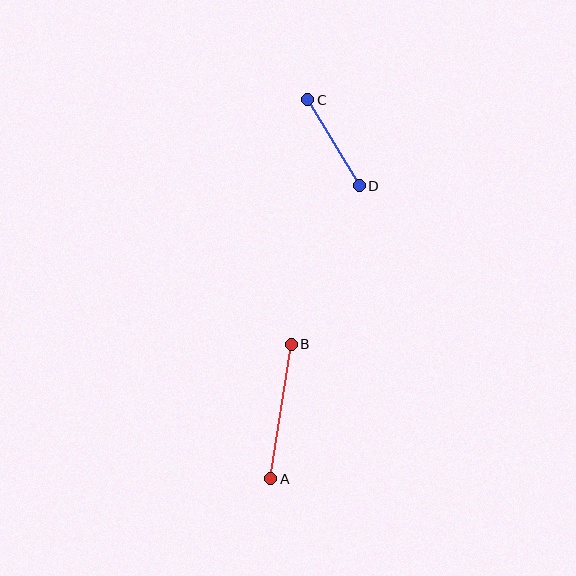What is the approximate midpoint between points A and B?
The midpoint is at approximately (281, 412) pixels.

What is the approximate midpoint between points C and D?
The midpoint is at approximately (333, 143) pixels.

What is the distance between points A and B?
The distance is approximately 136 pixels.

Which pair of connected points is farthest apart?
Points A and B are farthest apart.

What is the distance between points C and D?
The distance is approximately 100 pixels.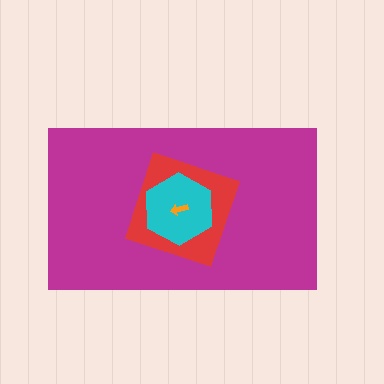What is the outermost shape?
The magenta rectangle.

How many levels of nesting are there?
4.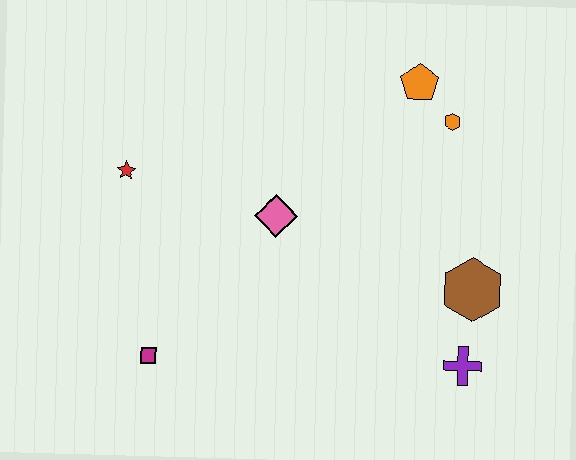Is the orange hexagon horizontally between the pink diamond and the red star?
No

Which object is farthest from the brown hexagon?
The red star is farthest from the brown hexagon.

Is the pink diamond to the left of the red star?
No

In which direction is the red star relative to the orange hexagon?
The red star is to the left of the orange hexagon.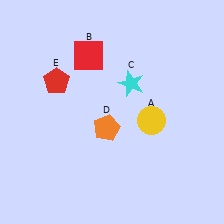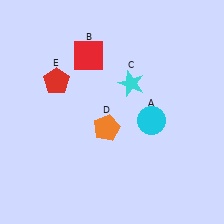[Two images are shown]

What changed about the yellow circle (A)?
In Image 1, A is yellow. In Image 2, it changed to cyan.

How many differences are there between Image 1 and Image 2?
There is 1 difference between the two images.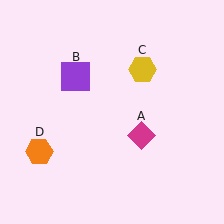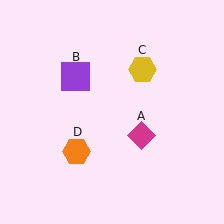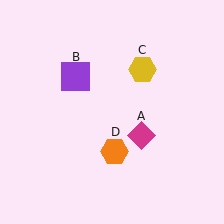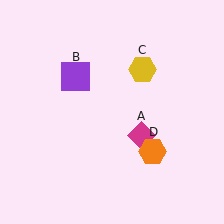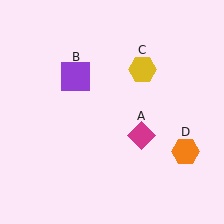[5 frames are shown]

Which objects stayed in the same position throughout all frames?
Magenta diamond (object A) and purple square (object B) and yellow hexagon (object C) remained stationary.